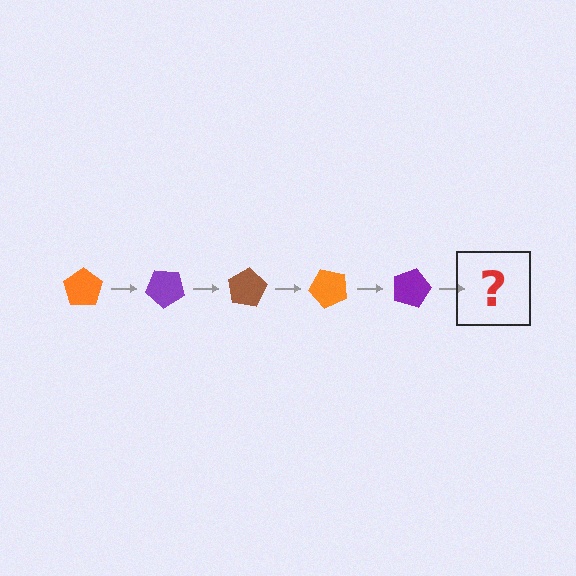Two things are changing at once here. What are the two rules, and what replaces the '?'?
The two rules are that it rotates 40 degrees each step and the color cycles through orange, purple, and brown. The '?' should be a brown pentagon, rotated 200 degrees from the start.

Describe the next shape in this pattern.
It should be a brown pentagon, rotated 200 degrees from the start.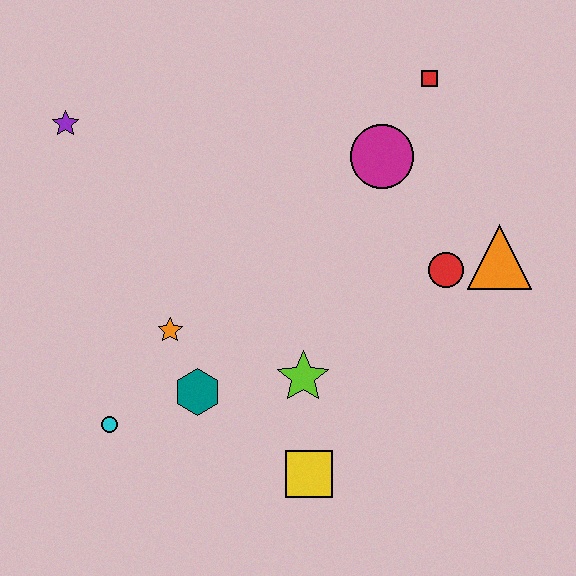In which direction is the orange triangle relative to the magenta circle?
The orange triangle is to the right of the magenta circle.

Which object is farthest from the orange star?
The red square is farthest from the orange star.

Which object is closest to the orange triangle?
The red circle is closest to the orange triangle.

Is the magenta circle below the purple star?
Yes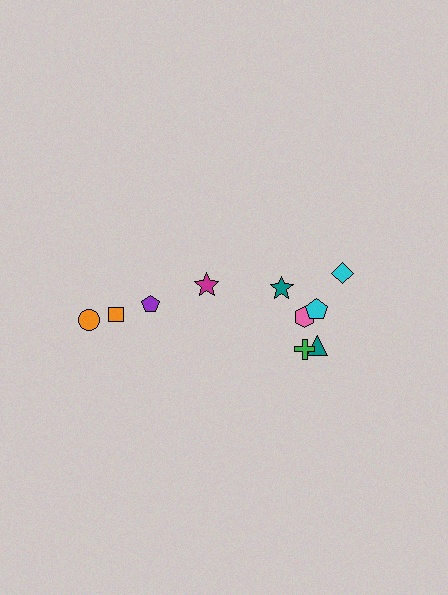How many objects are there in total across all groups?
There are 10 objects.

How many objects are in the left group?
There are 4 objects.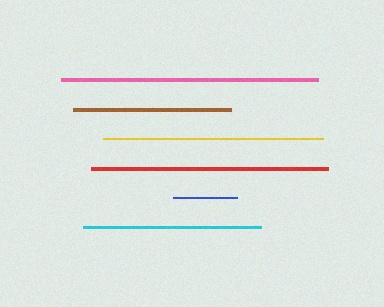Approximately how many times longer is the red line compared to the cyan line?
The red line is approximately 1.3 times the length of the cyan line.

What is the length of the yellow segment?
The yellow segment is approximately 220 pixels long.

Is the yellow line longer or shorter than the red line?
The red line is longer than the yellow line.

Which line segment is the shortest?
The blue line is the shortest at approximately 64 pixels.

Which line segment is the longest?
The pink line is the longest at approximately 257 pixels.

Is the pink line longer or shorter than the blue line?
The pink line is longer than the blue line.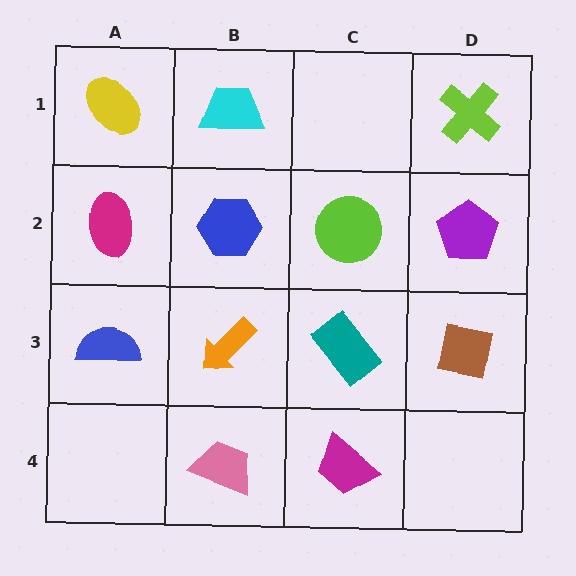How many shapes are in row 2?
4 shapes.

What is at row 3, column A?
A blue semicircle.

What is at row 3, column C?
A teal rectangle.